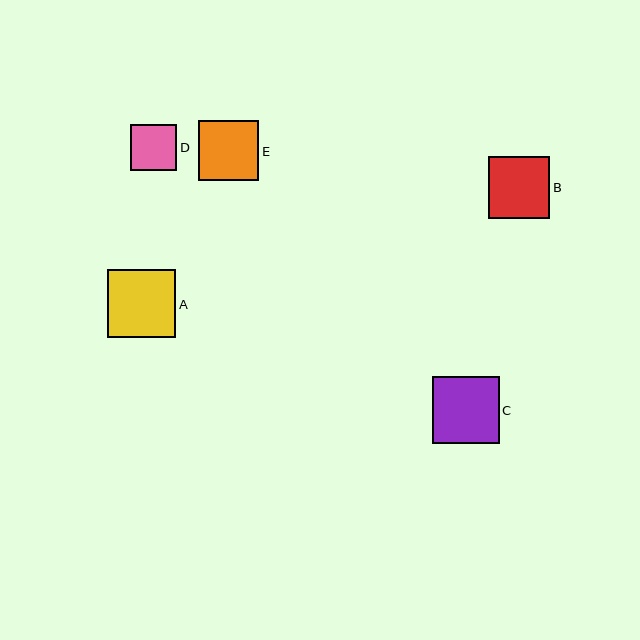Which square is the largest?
Square A is the largest with a size of approximately 68 pixels.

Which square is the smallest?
Square D is the smallest with a size of approximately 46 pixels.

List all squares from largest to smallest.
From largest to smallest: A, C, B, E, D.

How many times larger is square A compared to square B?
Square A is approximately 1.1 times the size of square B.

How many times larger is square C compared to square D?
Square C is approximately 1.5 times the size of square D.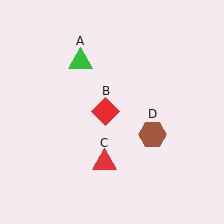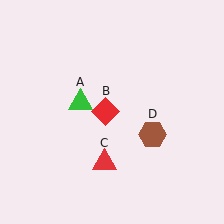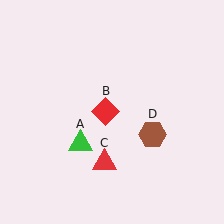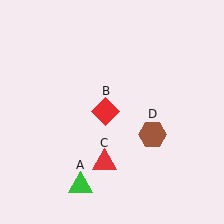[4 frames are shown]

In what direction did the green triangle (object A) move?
The green triangle (object A) moved down.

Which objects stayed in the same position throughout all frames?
Red diamond (object B) and red triangle (object C) and brown hexagon (object D) remained stationary.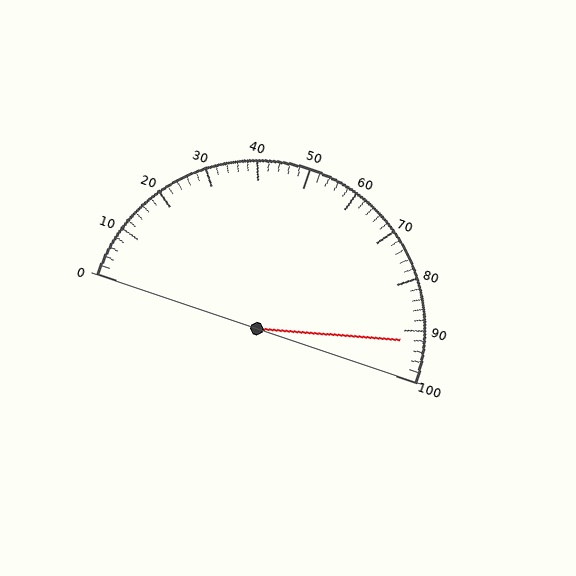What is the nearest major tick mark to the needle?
The nearest major tick mark is 90.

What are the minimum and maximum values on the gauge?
The gauge ranges from 0 to 100.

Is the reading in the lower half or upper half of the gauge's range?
The reading is in the upper half of the range (0 to 100).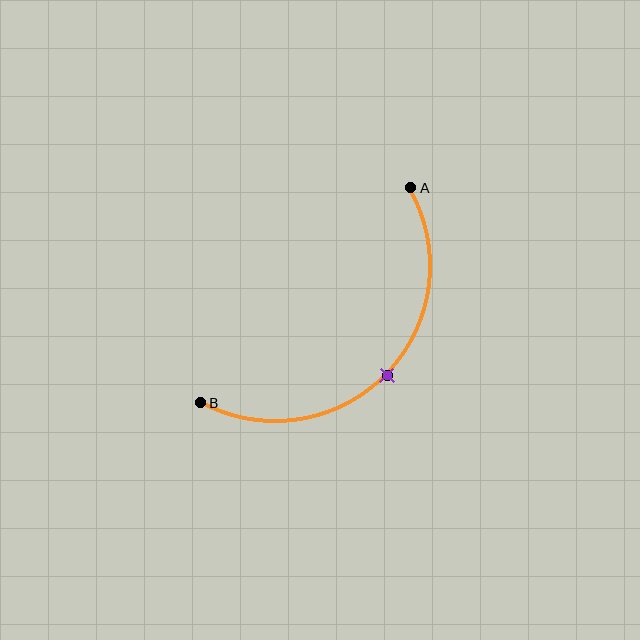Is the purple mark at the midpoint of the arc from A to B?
Yes. The purple mark lies on the arc at equal arc-length from both A and B — it is the arc midpoint.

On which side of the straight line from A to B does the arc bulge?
The arc bulges below and to the right of the straight line connecting A and B.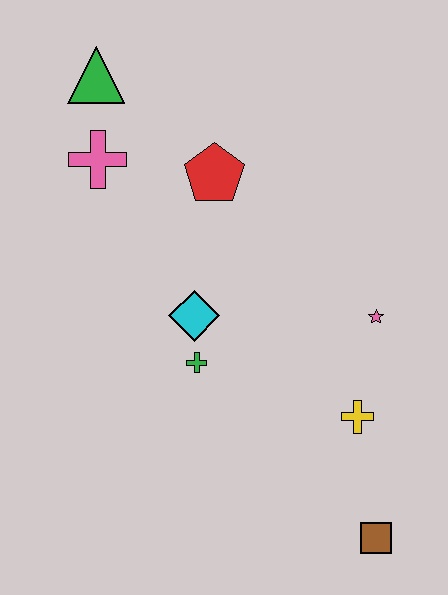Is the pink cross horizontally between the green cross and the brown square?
No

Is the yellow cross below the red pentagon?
Yes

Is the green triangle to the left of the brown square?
Yes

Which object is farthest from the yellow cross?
The green triangle is farthest from the yellow cross.